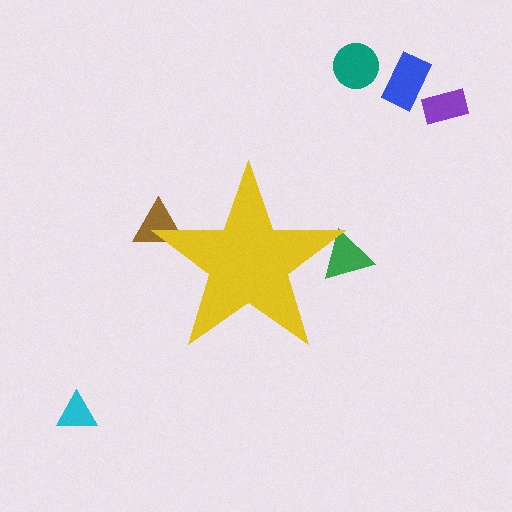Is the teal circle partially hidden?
No, the teal circle is fully visible.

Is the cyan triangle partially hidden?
No, the cyan triangle is fully visible.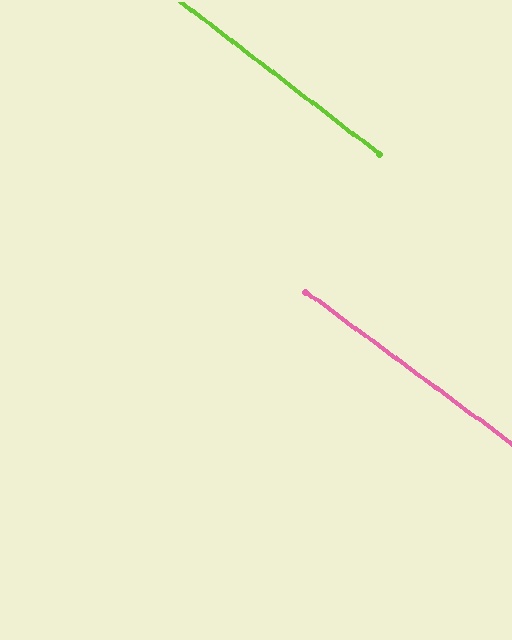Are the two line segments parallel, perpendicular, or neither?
Parallel — their directions differ by only 1.2°.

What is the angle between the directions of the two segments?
Approximately 1 degree.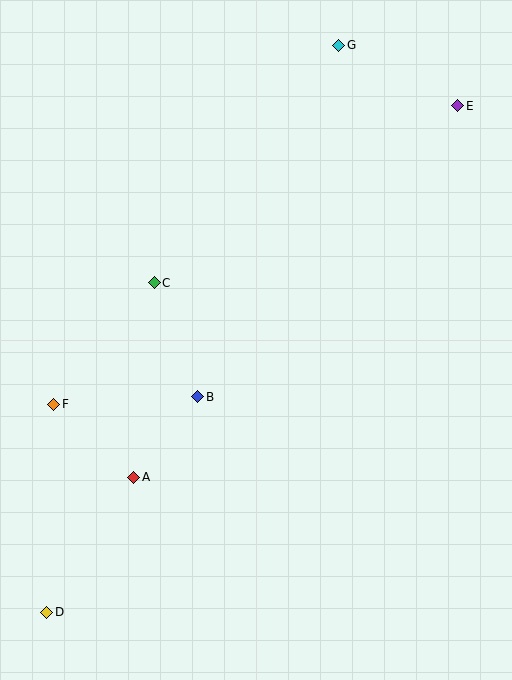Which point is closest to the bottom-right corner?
Point B is closest to the bottom-right corner.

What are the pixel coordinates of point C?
Point C is at (154, 283).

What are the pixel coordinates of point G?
Point G is at (339, 45).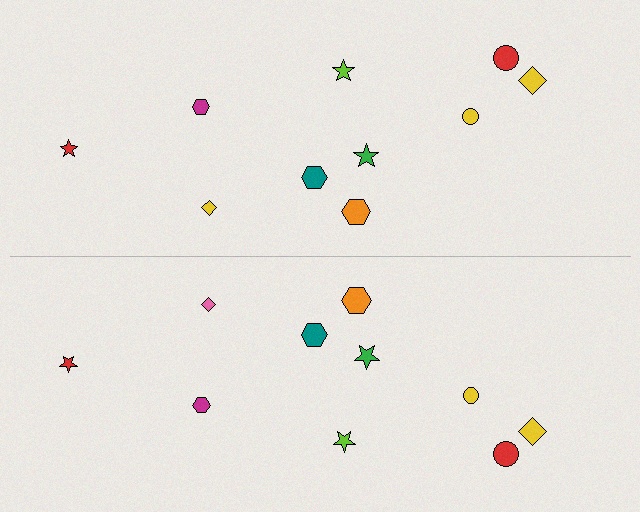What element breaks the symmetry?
The pink diamond on the bottom side breaks the symmetry — its mirror counterpart is yellow.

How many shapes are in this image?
There are 20 shapes in this image.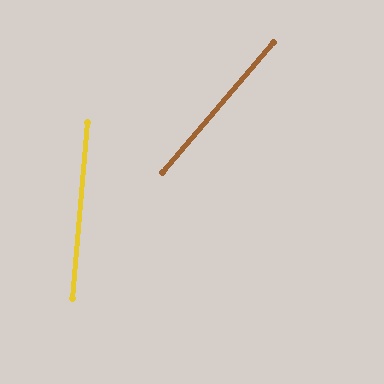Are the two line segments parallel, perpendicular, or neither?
Neither parallel nor perpendicular — they differ by about 35°.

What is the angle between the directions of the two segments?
Approximately 35 degrees.